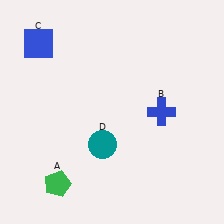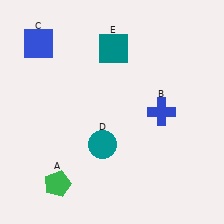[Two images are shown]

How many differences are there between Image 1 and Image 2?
There is 1 difference between the two images.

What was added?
A teal square (E) was added in Image 2.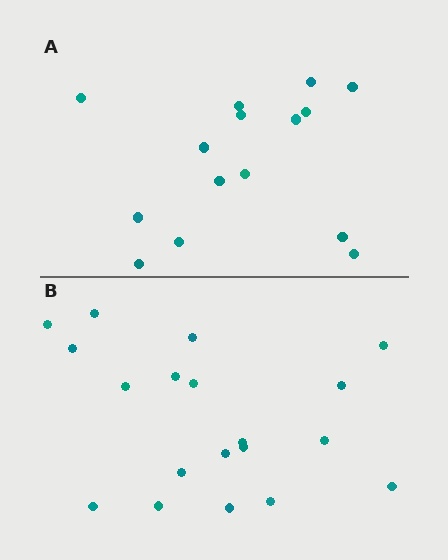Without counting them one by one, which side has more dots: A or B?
Region B (the bottom region) has more dots.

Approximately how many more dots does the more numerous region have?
Region B has about 4 more dots than region A.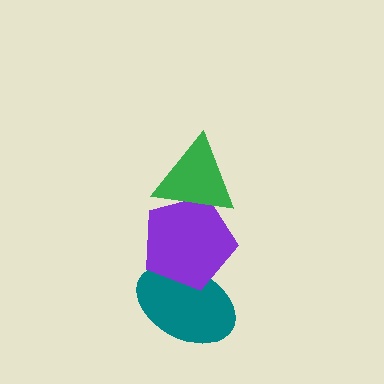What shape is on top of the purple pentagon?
The green triangle is on top of the purple pentagon.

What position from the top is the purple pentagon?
The purple pentagon is 2nd from the top.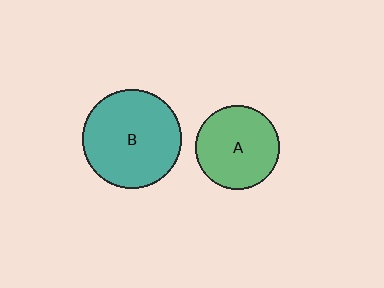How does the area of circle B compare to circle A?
Approximately 1.4 times.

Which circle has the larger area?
Circle B (teal).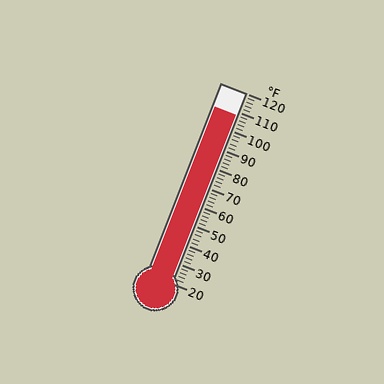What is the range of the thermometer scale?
The thermometer scale ranges from 20°F to 120°F.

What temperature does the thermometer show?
The thermometer shows approximately 108°F.